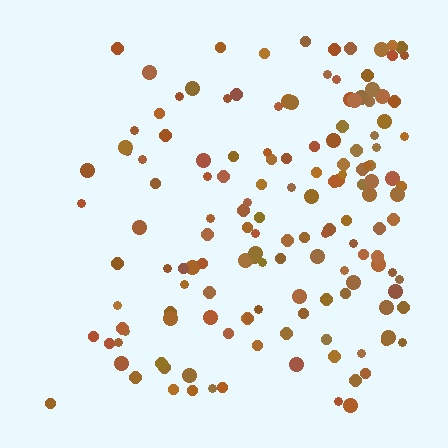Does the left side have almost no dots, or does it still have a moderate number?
Still a moderate number, just noticeably fewer than the right.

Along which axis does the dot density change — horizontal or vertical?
Horizontal.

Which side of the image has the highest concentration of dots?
The right.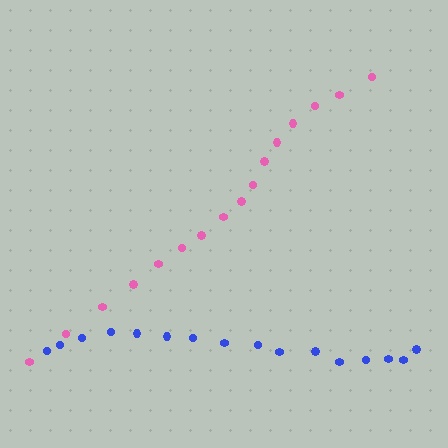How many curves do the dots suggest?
There are 2 distinct paths.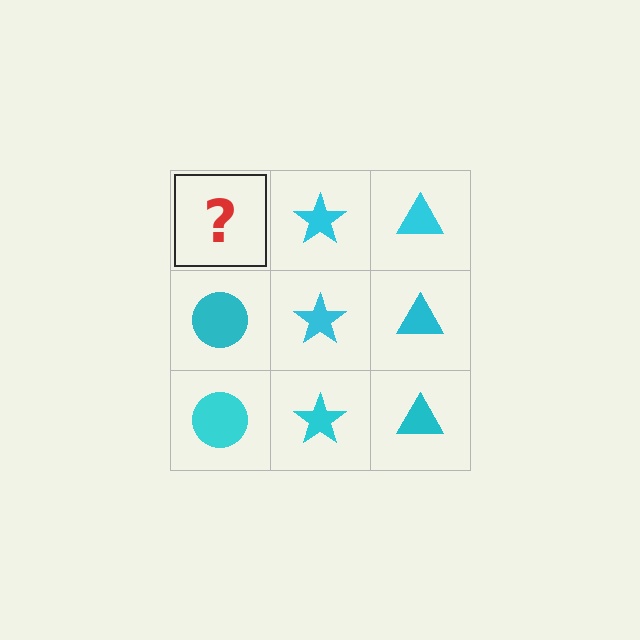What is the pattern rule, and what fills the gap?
The rule is that each column has a consistent shape. The gap should be filled with a cyan circle.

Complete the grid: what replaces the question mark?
The question mark should be replaced with a cyan circle.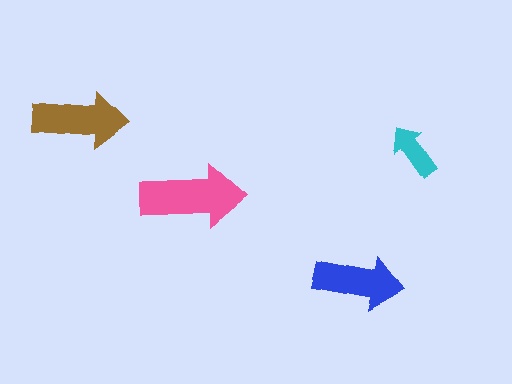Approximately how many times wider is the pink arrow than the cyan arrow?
About 2 times wider.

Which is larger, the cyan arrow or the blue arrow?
The blue one.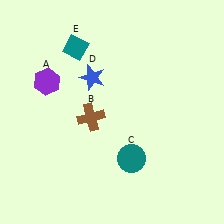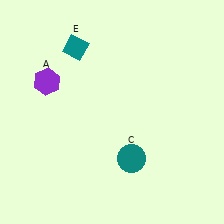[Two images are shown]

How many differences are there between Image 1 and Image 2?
There are 2 differences between the two images.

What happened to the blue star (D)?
The blue star (D) was removed in Image 2. It was in the top-left area of Image 1.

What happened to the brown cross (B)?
The brown cross (B) was removed in Image 2. It was in the bottom-left area of Image 1.